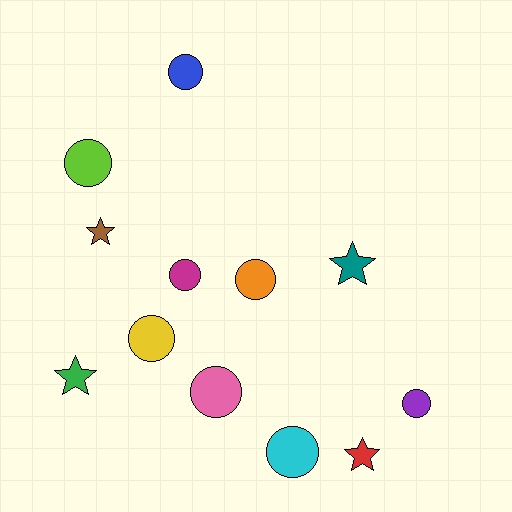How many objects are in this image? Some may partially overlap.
There are 12 objects.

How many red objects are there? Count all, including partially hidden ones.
There is 1 red object.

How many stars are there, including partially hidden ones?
There are 4 stars.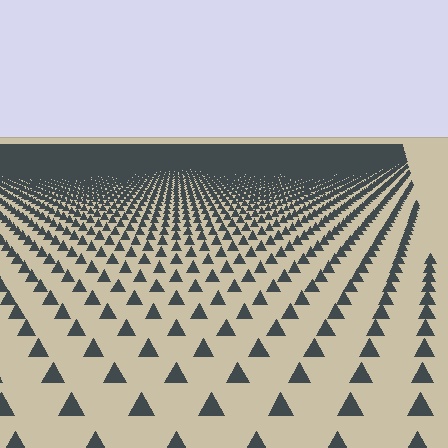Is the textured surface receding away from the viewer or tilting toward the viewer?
The surface is receding away from the viewer. Texture elements get smaller and denser toward the top.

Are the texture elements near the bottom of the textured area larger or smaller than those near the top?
Larger. Near the bottom, elements are closer to the viewer and appear at a bigger on-screen size.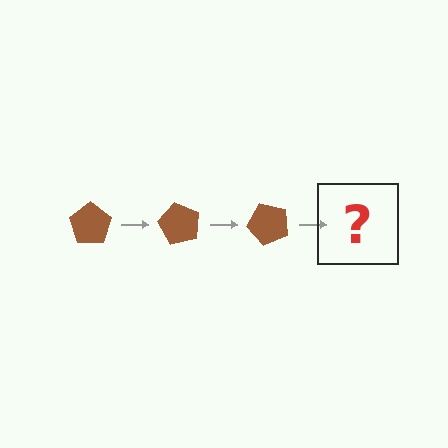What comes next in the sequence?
The next element should be a brown pentagon rotated 180 degrees.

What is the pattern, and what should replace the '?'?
The pattern is that the pentagon rotates 60 degrees each step. The '?' should be a brown pentagon rotated 180 degrees.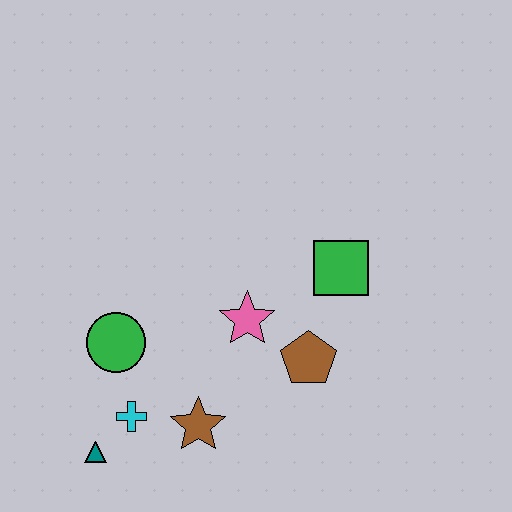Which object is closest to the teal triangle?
The cyan cross is closest to the teal triangle.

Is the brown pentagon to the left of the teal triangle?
No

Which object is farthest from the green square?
The teal triangle is farthest from the green square.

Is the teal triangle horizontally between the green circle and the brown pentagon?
No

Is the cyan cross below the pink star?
Yes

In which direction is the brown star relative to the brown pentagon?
The brown star is to the left of the brown pentagon.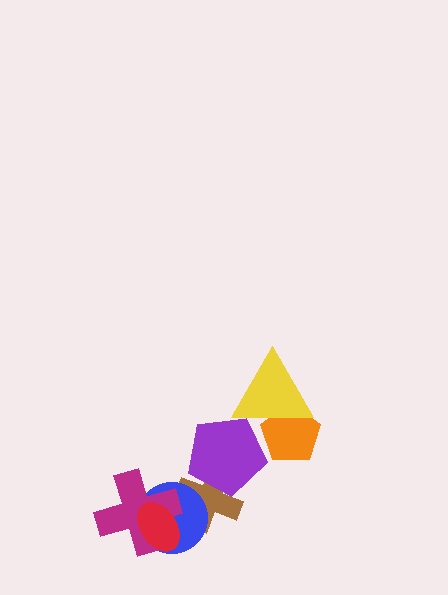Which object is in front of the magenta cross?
The red ellipse is in front of the magenta cross.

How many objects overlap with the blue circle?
3 objects overlap with the blue circle.